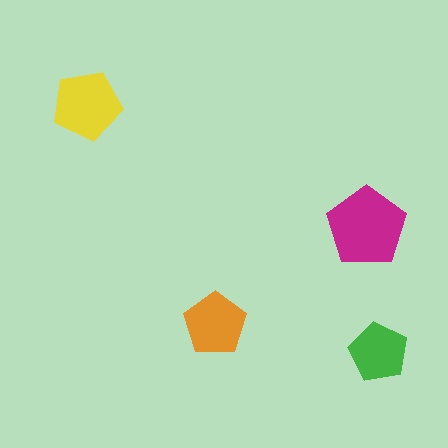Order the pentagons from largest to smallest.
the magenta one, the yellow one, the orange one, the green one.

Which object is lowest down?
The green pentagon is bottommost.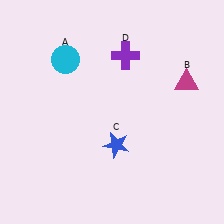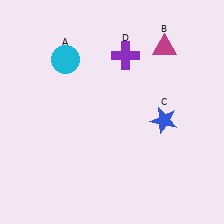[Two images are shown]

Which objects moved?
The objects that moved are: the magenta triangle (B), the blue star (C).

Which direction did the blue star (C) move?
The blue star (C) moved right.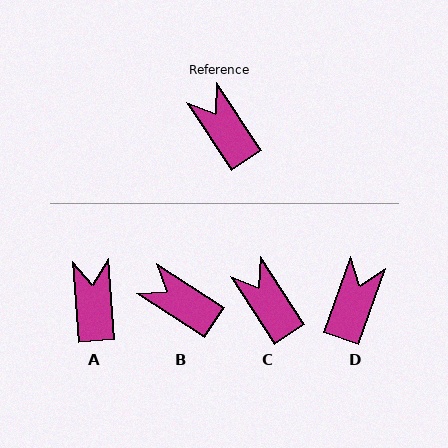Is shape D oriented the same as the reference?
No, it is off by about 53 degrees.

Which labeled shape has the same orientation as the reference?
C.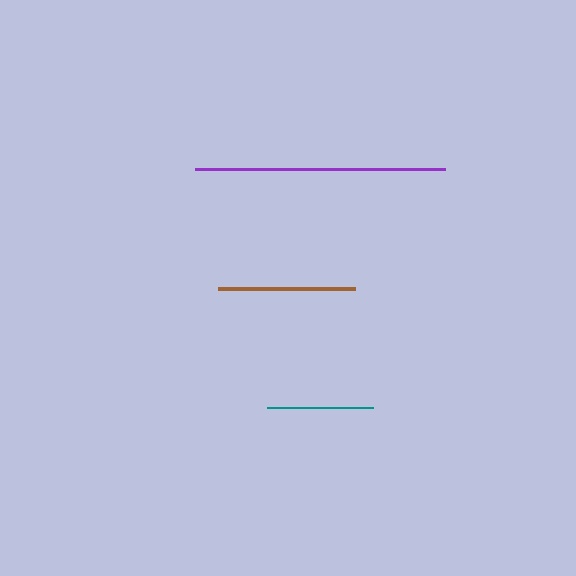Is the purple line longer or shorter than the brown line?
The purple line is longer than the brown line.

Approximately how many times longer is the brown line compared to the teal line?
The brown line is approximately 1.3 times the length of the teal line.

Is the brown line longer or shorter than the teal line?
The brown line is longer than the teal line.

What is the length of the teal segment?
The teal segment is approximately 106 pixels long.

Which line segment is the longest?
The purple line is the longest at approximately 250 pixels.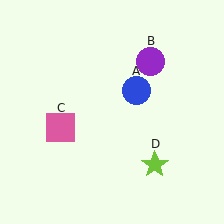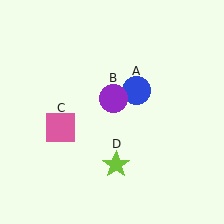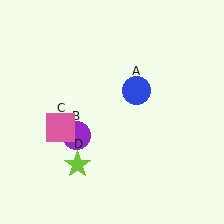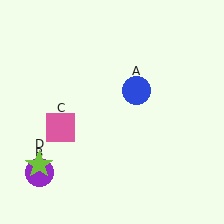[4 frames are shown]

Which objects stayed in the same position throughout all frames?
Blue circle (object A) and pink square (object C) remained stationary.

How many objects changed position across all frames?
2 objects changed position: purple circle (object B), lime star (object D).